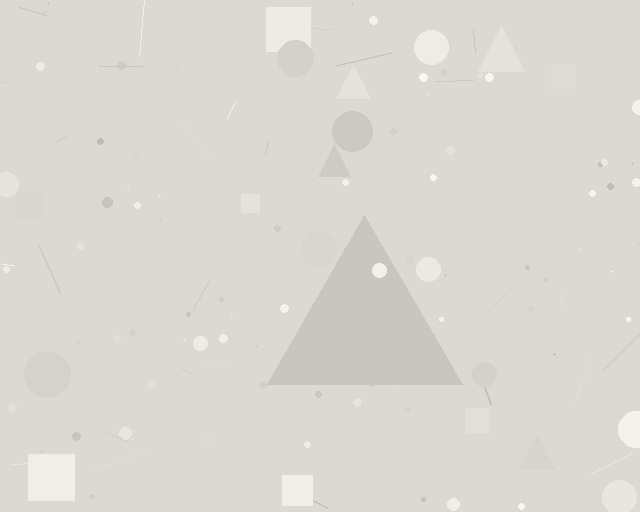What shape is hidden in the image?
A triangle is hidden in the image.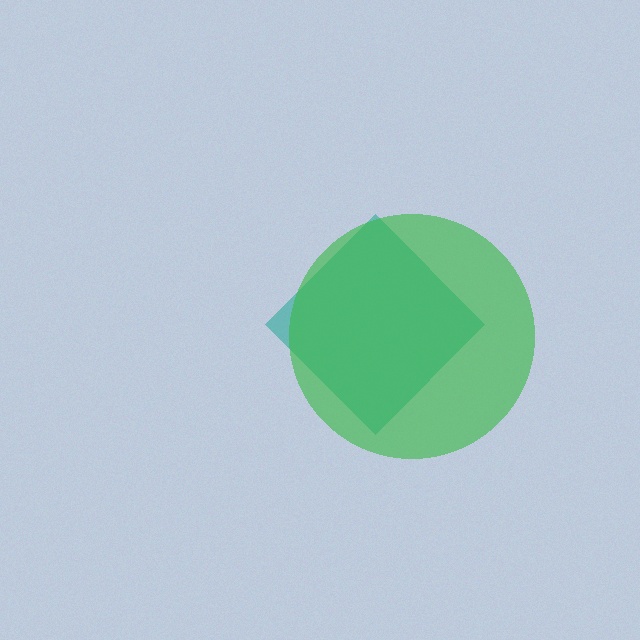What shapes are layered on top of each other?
The layered shapes are: a teal diamond, a green circle.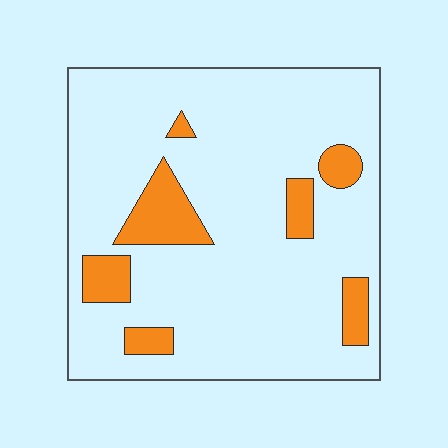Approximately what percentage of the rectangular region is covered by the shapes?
Approximately 15%.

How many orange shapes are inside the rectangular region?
7.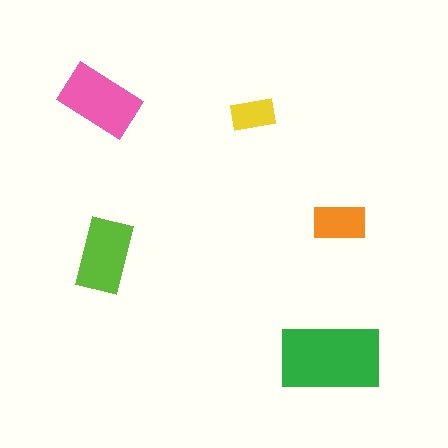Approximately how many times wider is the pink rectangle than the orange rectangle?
About 1.5 times wider.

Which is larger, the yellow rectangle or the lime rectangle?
The lime one.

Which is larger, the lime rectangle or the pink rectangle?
The pink one.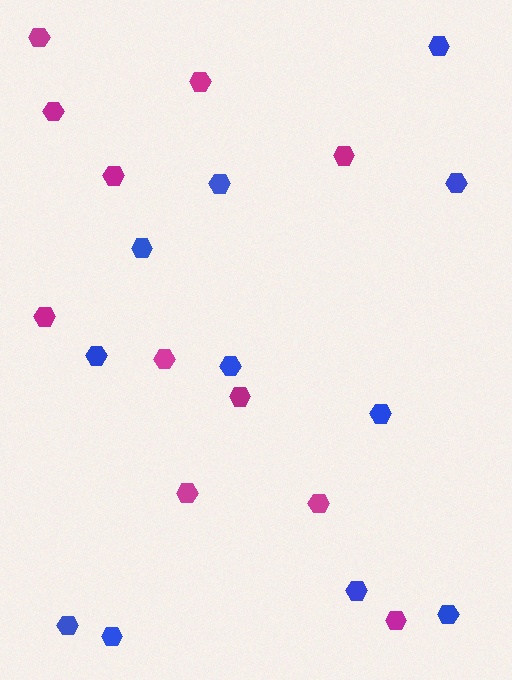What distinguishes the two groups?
There are 2 groups: one group of magenta hexagons (11) and one group of blue hexagons (11).